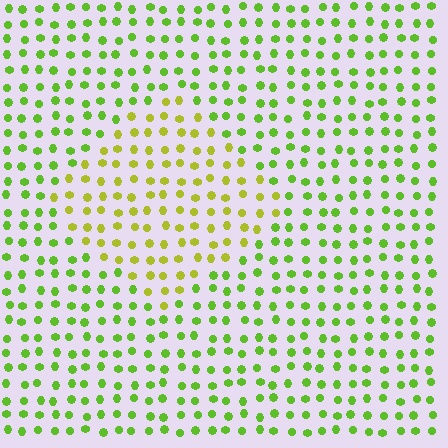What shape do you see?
I see a diamond.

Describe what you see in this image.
The image is filled with small lime elements in a uniform arrangement. A diamond-shaped region is visible where the elements are tinted to a slightly different hue, forming a subtle color boundary.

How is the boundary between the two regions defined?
The boundary is defined purely by a slight shift in hue (about 31 degrees). Spacing, size, and orientation are identical on both sides.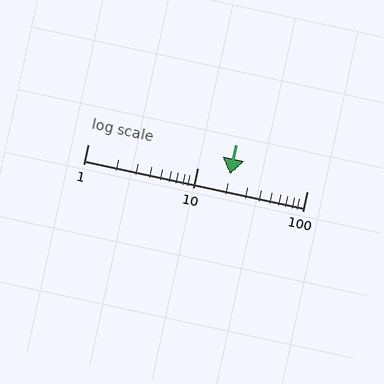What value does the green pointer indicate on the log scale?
The pointer indicates approximately 20.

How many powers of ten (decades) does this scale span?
The scale spans 2 decades, from 1 to 100.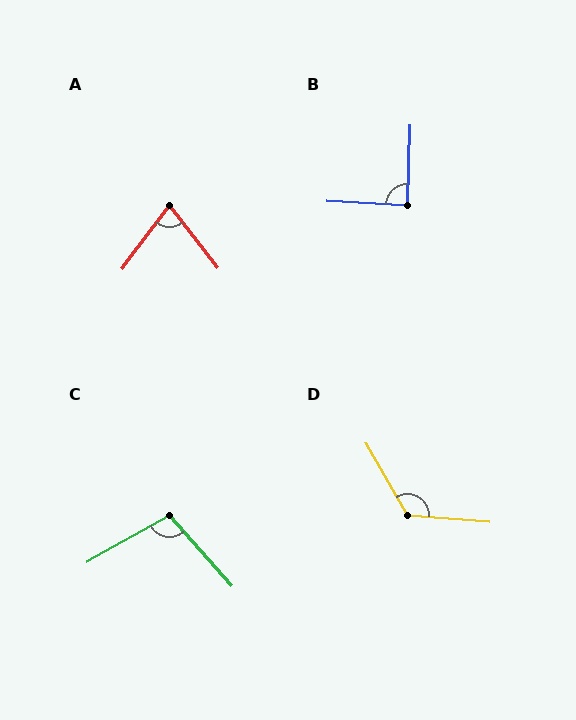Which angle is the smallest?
A, at approximately 75 degrees.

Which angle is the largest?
D, at approximately 124 degrees.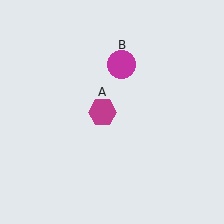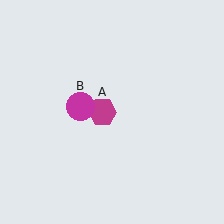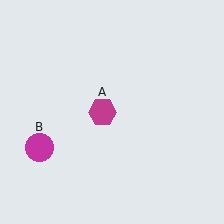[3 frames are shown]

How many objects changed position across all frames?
1 object changed position: magenta circle (object B).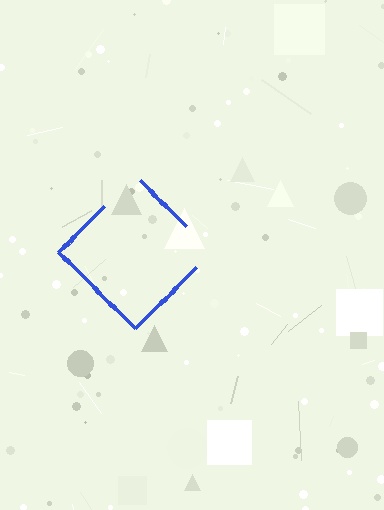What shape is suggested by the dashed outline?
The dashed outline suggests a diamond.